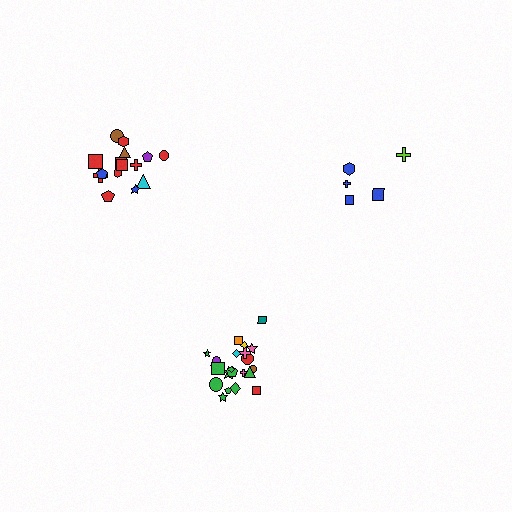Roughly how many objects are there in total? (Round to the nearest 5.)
Roughly 40 objects in total.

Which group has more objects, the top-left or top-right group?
The top-left group.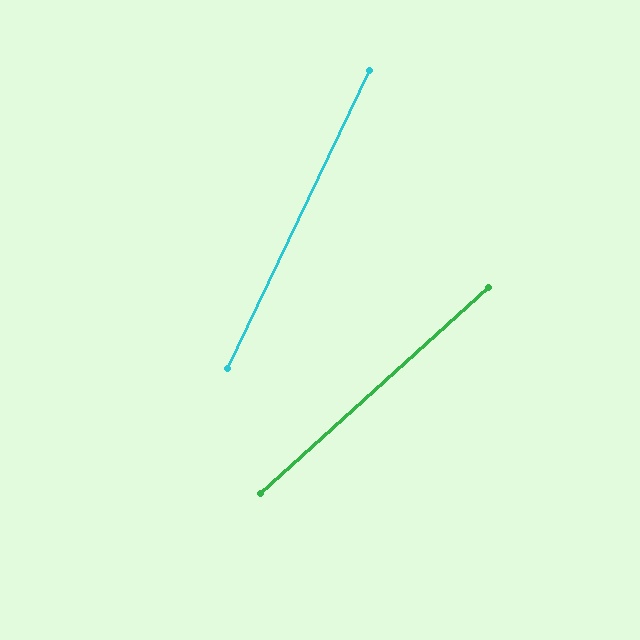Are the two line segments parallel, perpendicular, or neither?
Neither parallel nor perpendicular — they differ by about 23°.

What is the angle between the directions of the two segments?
Approximately 23 degrees.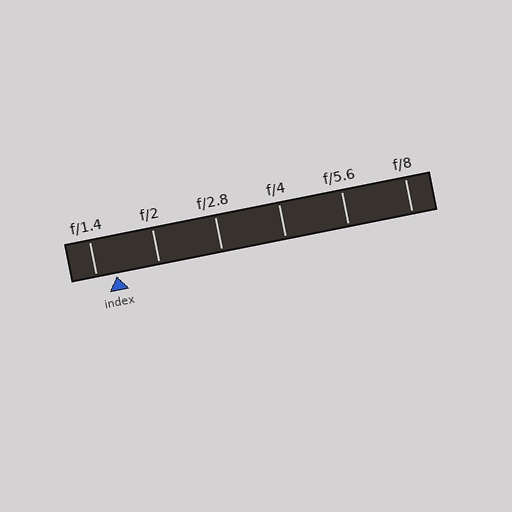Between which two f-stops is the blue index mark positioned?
The index mark is between f/1.4 and f/2.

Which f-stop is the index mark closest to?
The index mark is closest to f/1.4.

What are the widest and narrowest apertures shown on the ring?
The widest aperture shown is f/1.4 and the narrowest is f/8.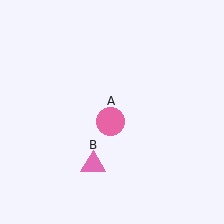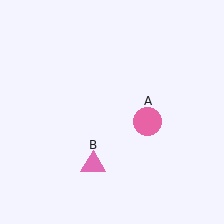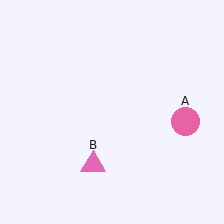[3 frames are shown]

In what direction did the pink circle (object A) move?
The pink circle (object A) moved right.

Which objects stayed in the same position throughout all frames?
Pink triangle (object B) remained stationary.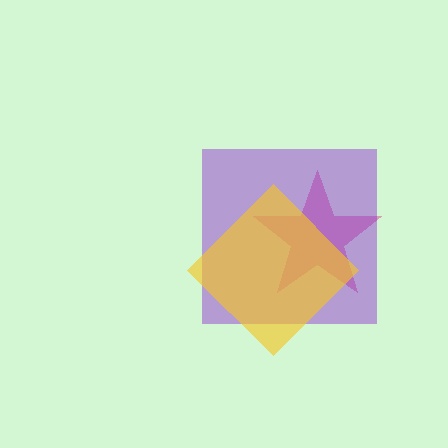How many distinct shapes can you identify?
There are 3 distinct shapes: a magenta star, a purple square, a yellow diamond.